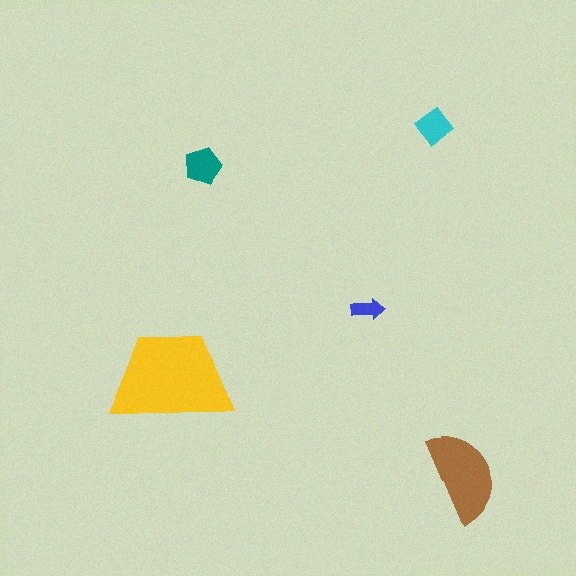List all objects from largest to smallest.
The yellow trapezoid, the brown semicircle, the teal pentagon, the cyan diamond, the blue arrow.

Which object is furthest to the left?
The yellow trapezoid is leftmost.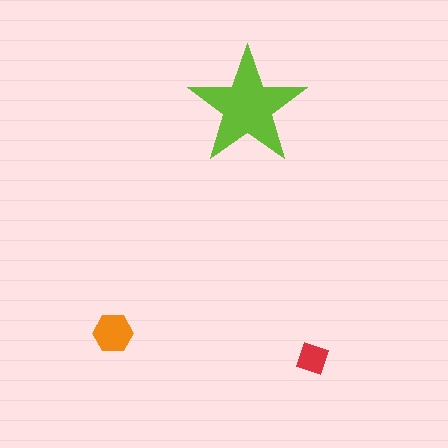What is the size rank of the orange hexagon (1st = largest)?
2nd.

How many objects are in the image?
There are 3 objects in the image.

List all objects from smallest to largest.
The red diamond, the orange hexagon, the lime star.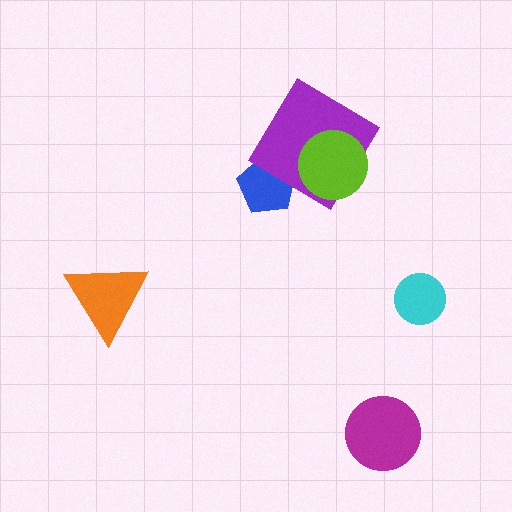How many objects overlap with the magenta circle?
0 objects overlap with the magenta circle.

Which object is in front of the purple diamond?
The lime circle is in front of the purple diamond.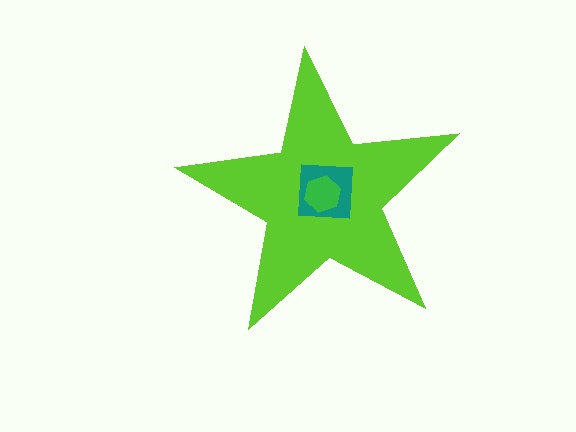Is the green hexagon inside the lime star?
Yes.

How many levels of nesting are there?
3.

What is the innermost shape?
The green hexagon.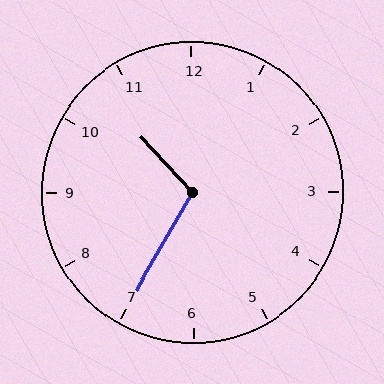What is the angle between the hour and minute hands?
Approximately 108 degrees.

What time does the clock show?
10:35.